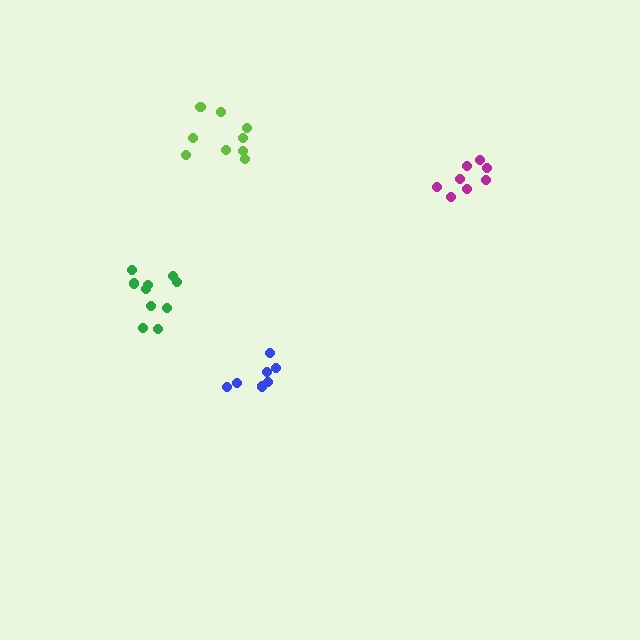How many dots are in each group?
Group 1: 7 dots, Group 2: 10 dots, Group 3: 8 dots, Group 4: 10 dots (35 total).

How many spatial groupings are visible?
There are 4 spatial groupings.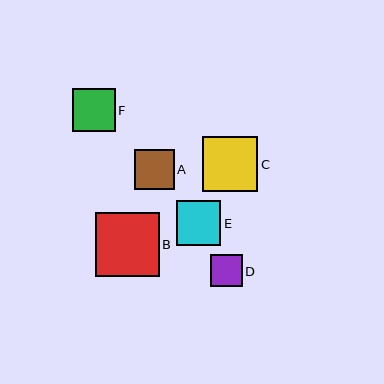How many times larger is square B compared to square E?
Square B is approximately 1.4 times the size of square E.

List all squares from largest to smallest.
From largest to smallest: B, C, E, F, A, D.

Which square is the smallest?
Square D is the smallest with a size of approximately 32 pixels.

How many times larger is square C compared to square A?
Square C is approximately 1.4 times the size of square A.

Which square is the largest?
Square B is the largest with a size of approximately 64 pixels.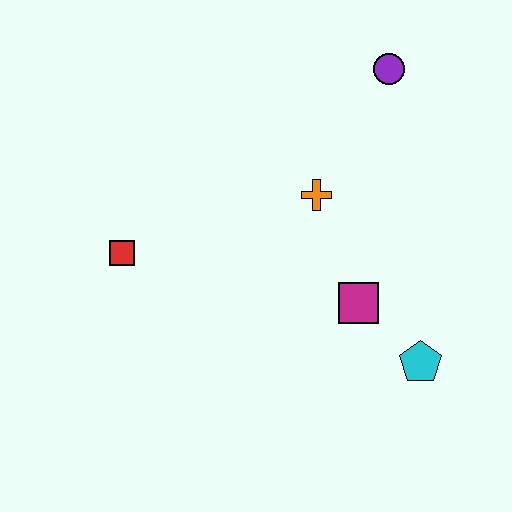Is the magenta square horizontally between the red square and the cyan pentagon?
Yes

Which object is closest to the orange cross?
The magenta square is closest to the orange cross.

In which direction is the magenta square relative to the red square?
The magenta square is to the right of the red square.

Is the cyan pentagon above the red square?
No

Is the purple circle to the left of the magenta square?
No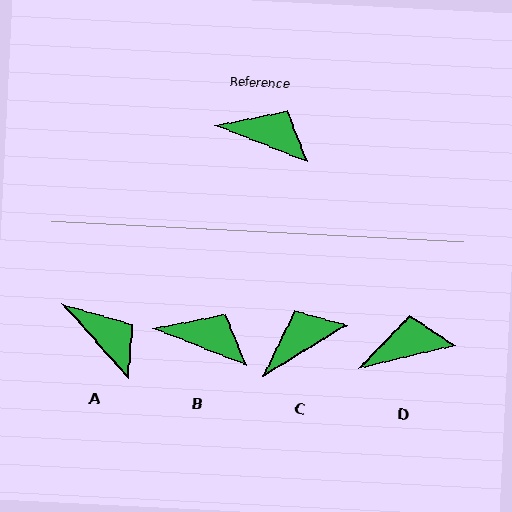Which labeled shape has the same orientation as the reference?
B.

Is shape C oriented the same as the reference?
No, it is off by about 52 degrees.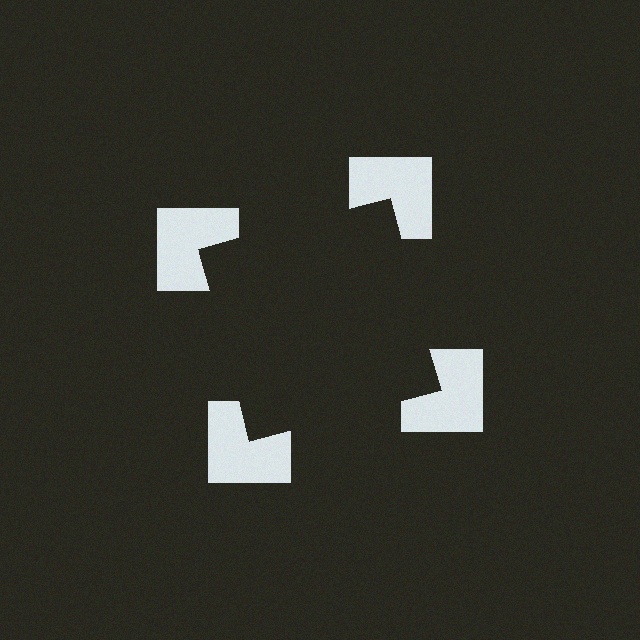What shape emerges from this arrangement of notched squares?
An illusory square — its edges are inferred from the aligned wedge cuts in the notched squares, not physically drawn.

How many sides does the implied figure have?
4 sides.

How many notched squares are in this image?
There are 4 — one at each vertex of the illusory square.